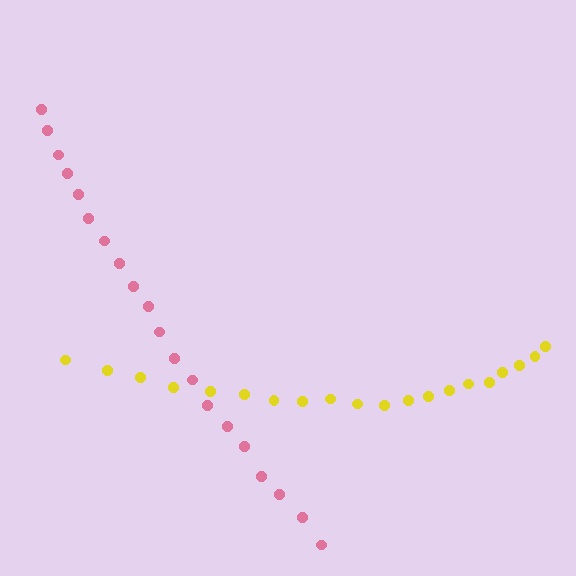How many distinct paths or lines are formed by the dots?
There are 2 distinct paths.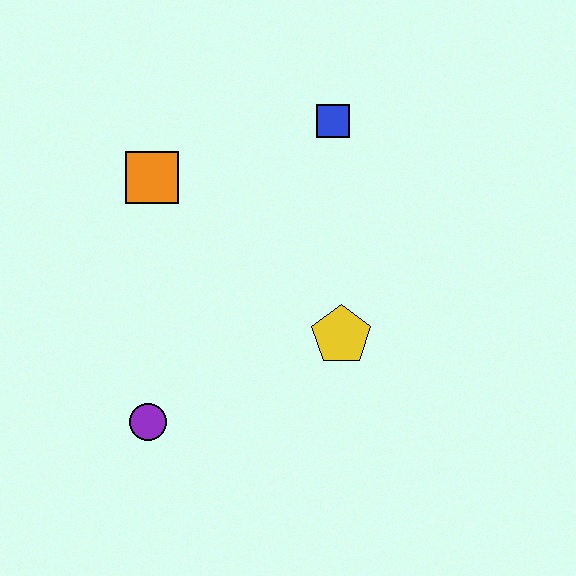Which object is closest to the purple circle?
The yellow pentagon is closest to the purple circle.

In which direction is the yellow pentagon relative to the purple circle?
The yellow pentagon is to the right of the purple circle.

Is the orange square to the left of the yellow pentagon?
Yes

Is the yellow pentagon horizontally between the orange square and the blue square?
No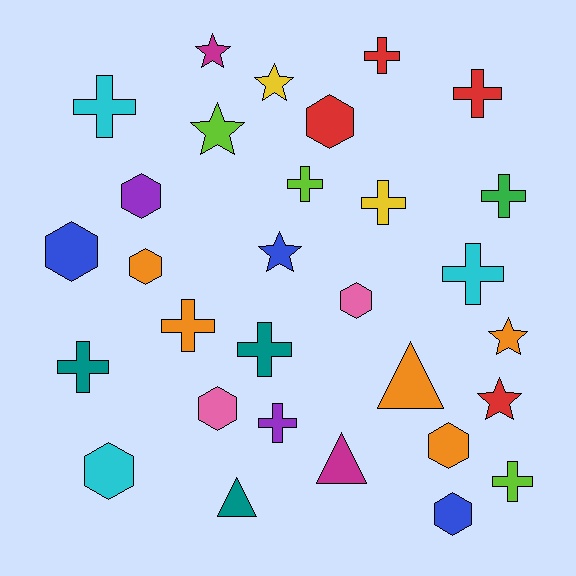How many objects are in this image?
There are 30 objects.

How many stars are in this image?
There are 6 stars.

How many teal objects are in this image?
There are 3 teal objects.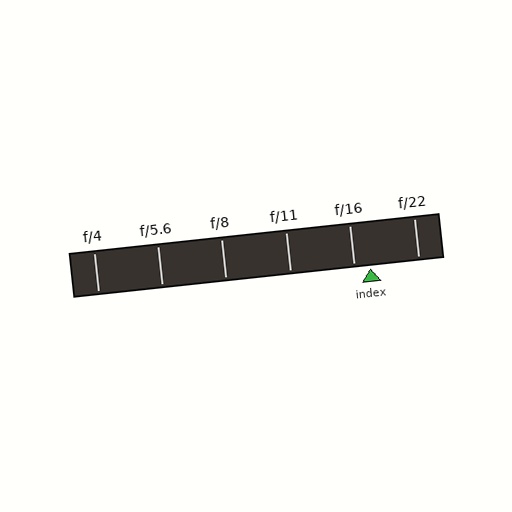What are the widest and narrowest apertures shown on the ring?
The widest aperture shown is f/4 and the narrowest is f/22.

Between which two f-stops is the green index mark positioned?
The index mark is between f/16 and f/22.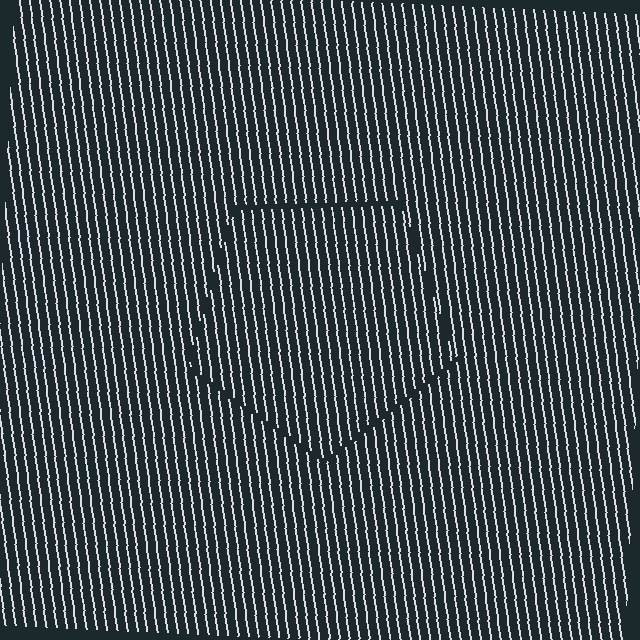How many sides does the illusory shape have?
5 sides — the line-ends trace a pentagon.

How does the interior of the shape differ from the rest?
The interior of the shape contains the same grating, shifted by half a period — the contour is defined by the phase discontinuity where line-ends from the inner and outer gratings abut.